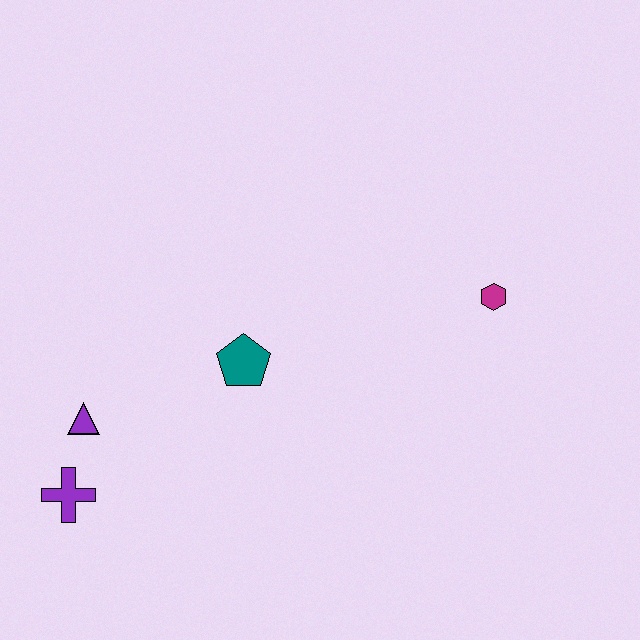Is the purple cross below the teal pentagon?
Yes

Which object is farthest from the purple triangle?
The magenta hexagon is farthest from the purple triangle.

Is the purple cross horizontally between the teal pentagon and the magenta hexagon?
No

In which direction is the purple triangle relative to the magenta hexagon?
The purple triangle is to the left of the magenta hexagon.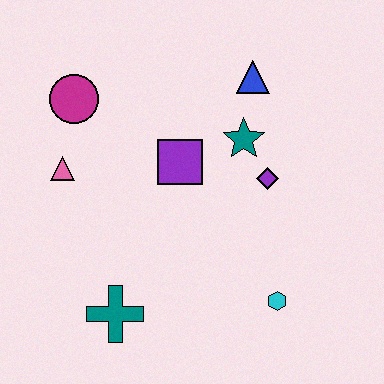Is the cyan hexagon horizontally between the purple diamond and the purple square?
No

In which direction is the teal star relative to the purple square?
The teal star is to the right of the purple square.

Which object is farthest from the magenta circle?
The cyan hexagon is farthest from the magenta circle.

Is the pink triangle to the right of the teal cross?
No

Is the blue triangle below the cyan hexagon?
No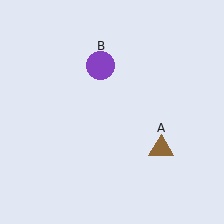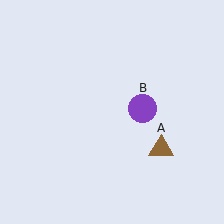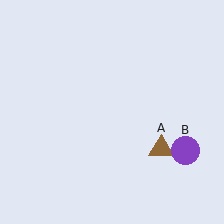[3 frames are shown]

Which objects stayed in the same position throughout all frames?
Brown triangle (object A) remained stationary.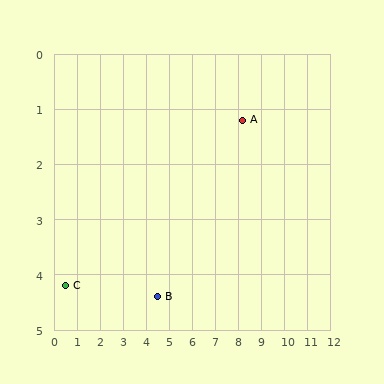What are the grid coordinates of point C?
Point C is at approximately (0.5, 4.2).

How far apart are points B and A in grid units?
Points B and A are about 4.9 grid units apart.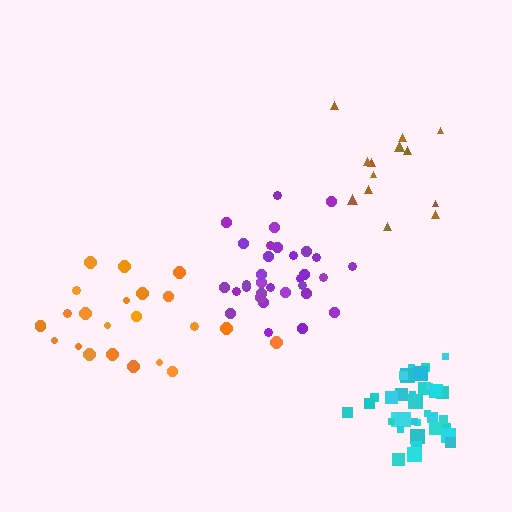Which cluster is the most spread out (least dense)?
Brown.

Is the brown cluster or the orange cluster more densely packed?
Orange.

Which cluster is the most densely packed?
Cyan.